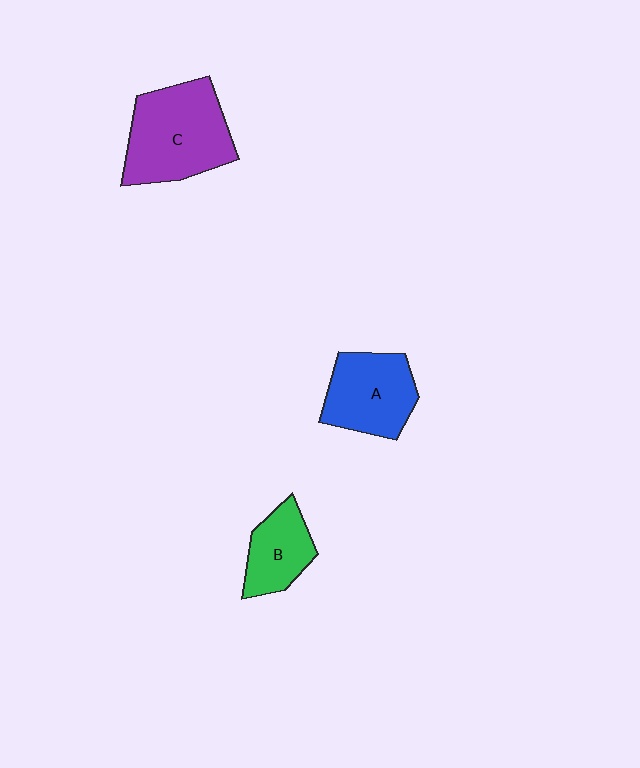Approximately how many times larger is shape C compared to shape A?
Approximately 1.3 times.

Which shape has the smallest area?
Shape B (green).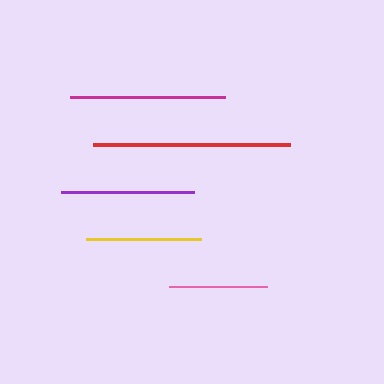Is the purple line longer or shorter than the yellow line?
The purple line is longer than the yellow line.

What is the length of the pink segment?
The pink segment is approximately 97 pixels long.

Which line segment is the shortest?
The pink line is the shortest at approximately 97 pixels.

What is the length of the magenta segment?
The magenta segment is approximately 155 pixels long.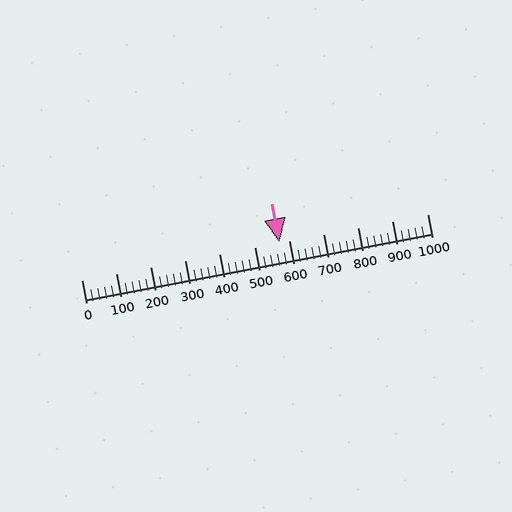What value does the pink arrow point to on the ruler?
The pink arrow points to approximately 572.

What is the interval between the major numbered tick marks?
The major tick marks are spaced 100 units apart.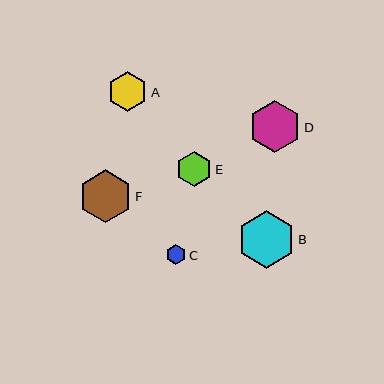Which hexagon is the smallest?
Hexagon C is the smallest with a size of approximately 20 pixels.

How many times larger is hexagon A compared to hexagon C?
Hexagon A is approximately 2.0 times the size of hexagon C.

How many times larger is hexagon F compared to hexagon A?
Hexagon F is approximately 1.3 times the size of hexagon A.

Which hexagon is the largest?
Hexagon B is the largest with a size of approximately 57 pixels.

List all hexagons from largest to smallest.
From largest to smallest: B, F, D, A, E, C.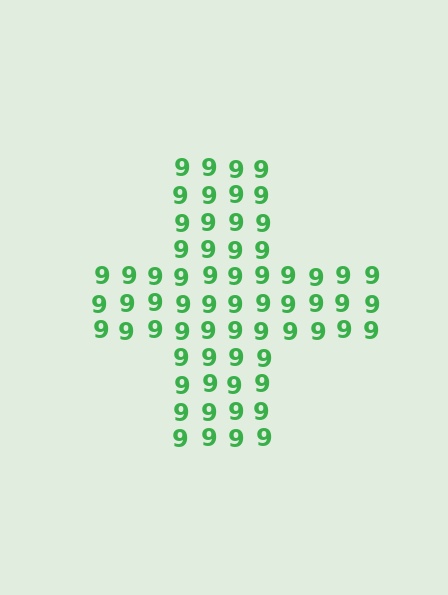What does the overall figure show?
The overall figure shows a cross.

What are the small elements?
The small elements are digit 9's.